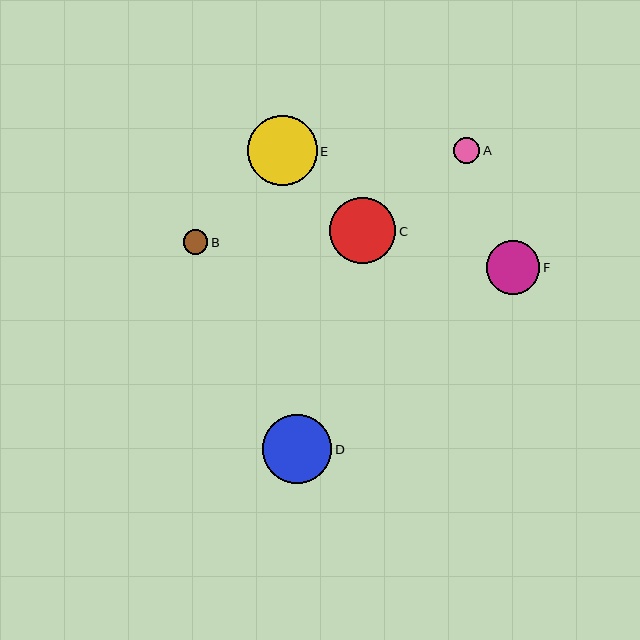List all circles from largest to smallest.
From largest to smallest: E, D, C, F, A, B.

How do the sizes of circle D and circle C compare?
Circle D and circle C are approximately the same size.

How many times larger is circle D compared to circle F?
Circle D is approximately 1.3 times the size of circle F.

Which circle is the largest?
Circle E is the largest with a size of approximately 70 pixels.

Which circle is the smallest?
Circle B is the smallest with a size of approximately 25 pixels.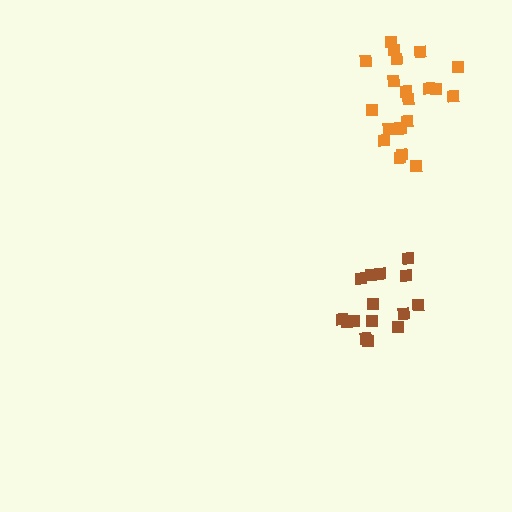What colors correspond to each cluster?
The clusters are colored: orange, brown.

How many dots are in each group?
Group 1: 20 dots, Group 2: 15 dots (35 total).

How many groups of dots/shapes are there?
There are 2 groups.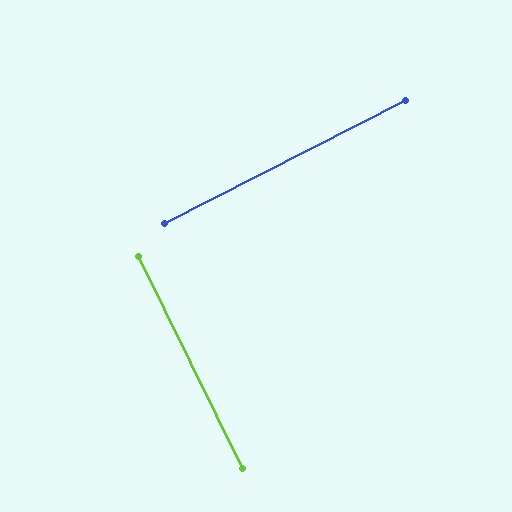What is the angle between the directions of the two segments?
Approximately 89 degrees.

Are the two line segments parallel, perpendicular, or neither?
Perpendicular — they meet at approximately 89°.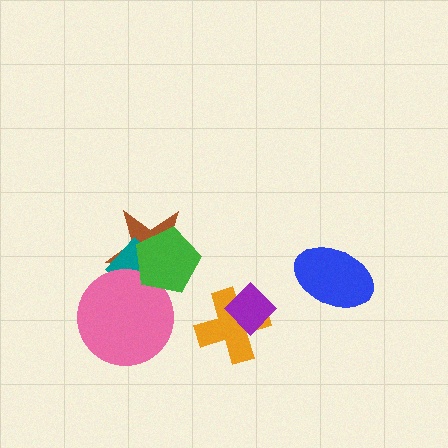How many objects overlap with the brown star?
3 objects overlap with the brown star.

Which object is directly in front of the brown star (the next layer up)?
The teal diamond is directly in front of the brown star.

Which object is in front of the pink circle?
The green pentagon is in front of the pink circle.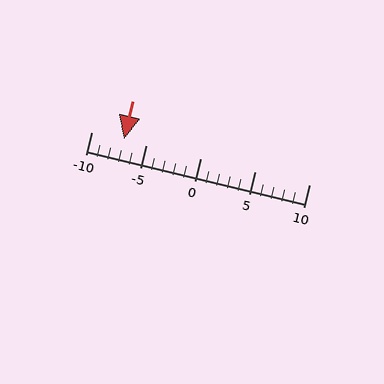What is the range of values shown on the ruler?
The ruler shows values from -10 to 10.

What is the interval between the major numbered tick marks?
The major tick marks are spaced 5 units apart.